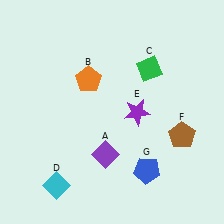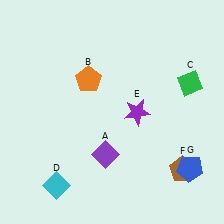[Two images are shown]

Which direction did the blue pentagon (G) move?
The blue pentagon (G) moved right.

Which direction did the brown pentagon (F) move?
The brown pentagon (F) moved down.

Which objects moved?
The objects that moved are: the green diamond (C), the brown pentagon (F), the blue pentagon (G).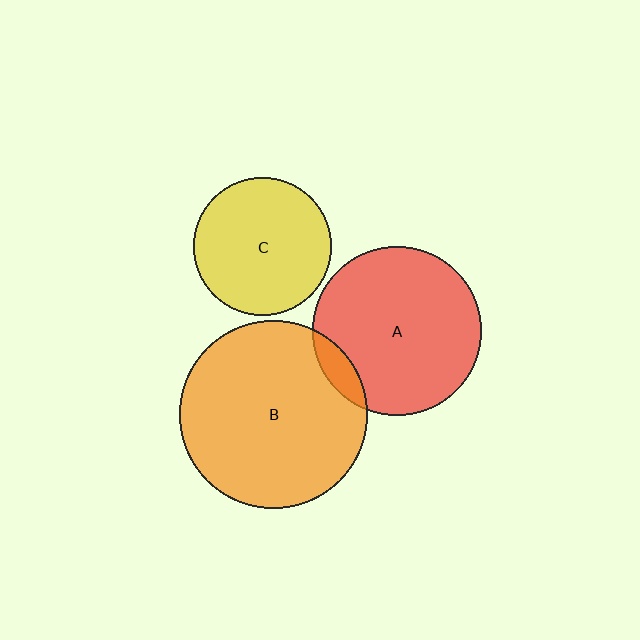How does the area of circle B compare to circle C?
Approximately 1.8 times.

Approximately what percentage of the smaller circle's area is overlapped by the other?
Approximately 10%.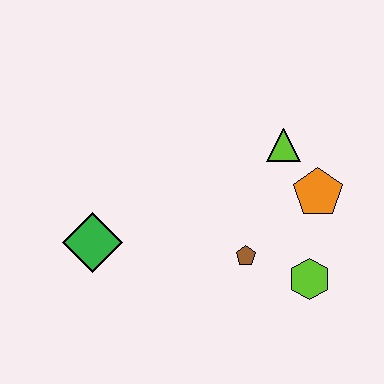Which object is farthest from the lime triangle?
The green diamond is farthest from the lime triangle.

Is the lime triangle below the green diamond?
No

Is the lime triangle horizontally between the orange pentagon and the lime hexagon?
No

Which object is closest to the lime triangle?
The orange pentagon is closest to the lime triangle.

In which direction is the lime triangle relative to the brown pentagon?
The lime triangle is above the brown pentagon.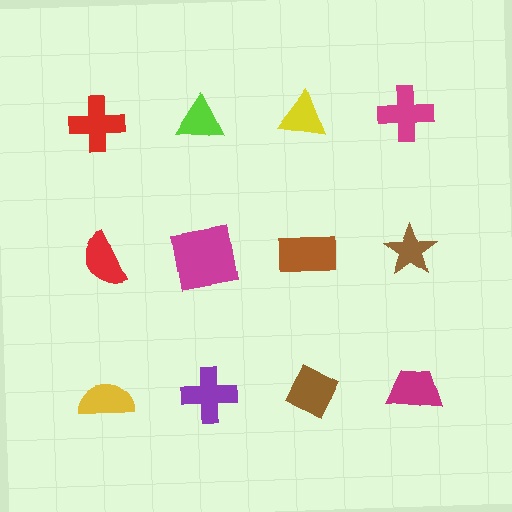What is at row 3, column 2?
A purple cross.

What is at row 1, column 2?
A lime triangle.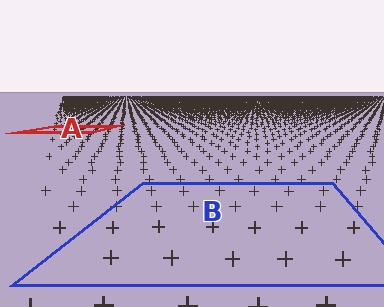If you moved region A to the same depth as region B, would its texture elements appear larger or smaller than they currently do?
They would appear larger. At a closer depth, the same texture elements are projected at a bigger on-screen size.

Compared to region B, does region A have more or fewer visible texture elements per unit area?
Region A has more texture elements per unit area — they are packed more densely because it is farther away.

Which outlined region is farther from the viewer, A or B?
Region A is farther from the viewer — the texture elements inside it appear smaller and more densely packed.